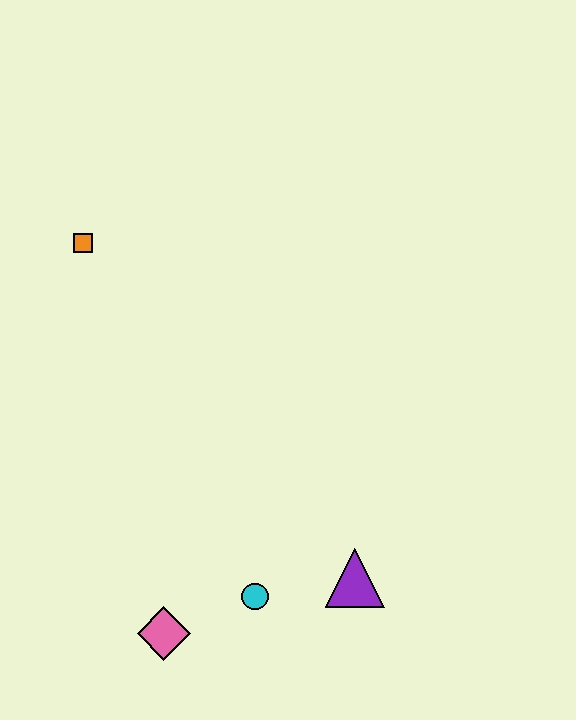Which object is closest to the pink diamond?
The cyan circle is closest to the pink diamond.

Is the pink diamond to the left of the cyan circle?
Yes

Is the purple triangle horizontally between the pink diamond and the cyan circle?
No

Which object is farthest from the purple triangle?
The orange square is farthest from the purple triangle.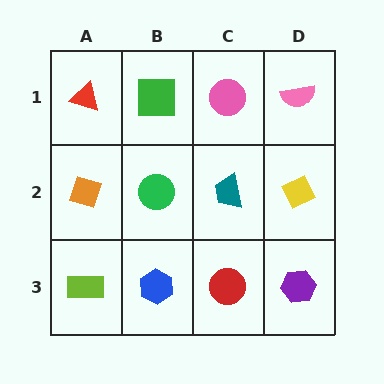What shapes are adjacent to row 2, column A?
A red triangle (row 1, column A), a lime rectangle (row 3, column A), a green circle (row 2, column B).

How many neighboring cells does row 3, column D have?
2.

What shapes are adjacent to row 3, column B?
A green circle (row 2, column B), a lime rectangle (row 3, column A), a red circle (row 3, column C).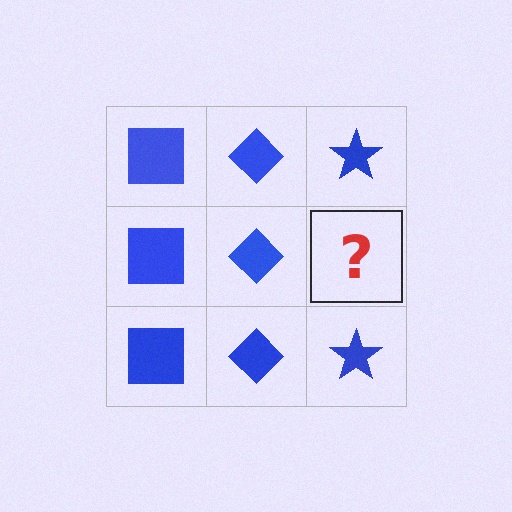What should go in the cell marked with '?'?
The missing cell should contain a blue star.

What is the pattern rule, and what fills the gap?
The rule is that each column has a consistent shape. The gap should be filled with a blue star.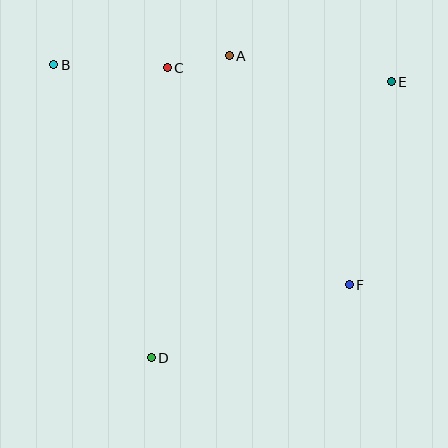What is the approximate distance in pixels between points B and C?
The distance between B and C is approximately 113 pixels.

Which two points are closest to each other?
Points A and C are closest to each other.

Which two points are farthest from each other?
Points B and F are farthest from each other.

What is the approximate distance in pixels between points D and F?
The distance between D and F is approximately 211 pixels.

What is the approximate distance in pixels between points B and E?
The distance between B and E is approximately 338 pixels.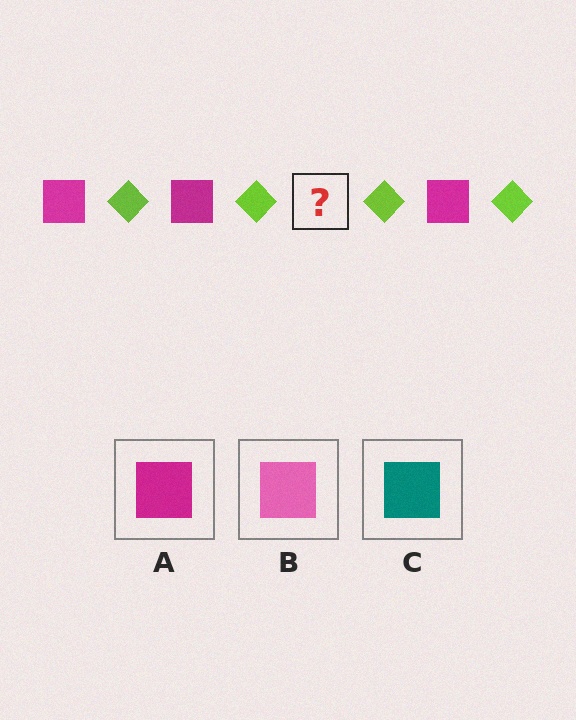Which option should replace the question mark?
Option A.